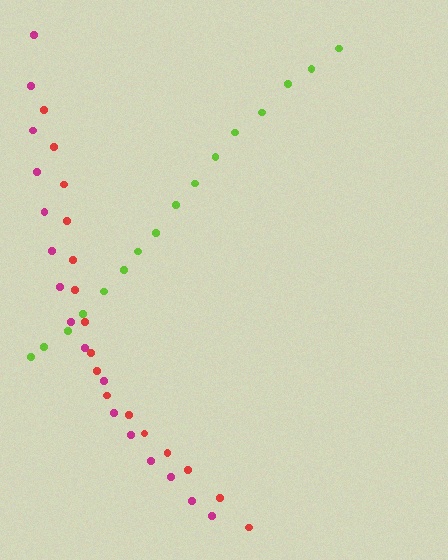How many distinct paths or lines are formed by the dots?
There are 3 distinct paths.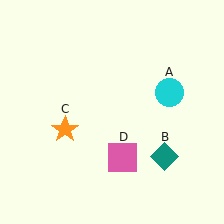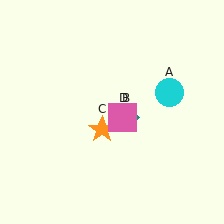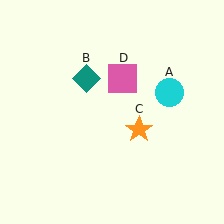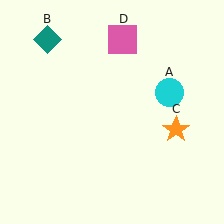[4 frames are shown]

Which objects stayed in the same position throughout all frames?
Cyan circle (object A) remained stationary.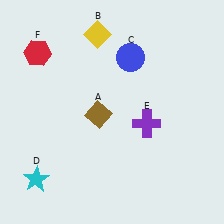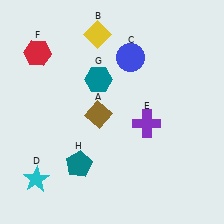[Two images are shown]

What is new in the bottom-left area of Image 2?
A teal pentagon (H) was added in the bottom-left area of Image 2.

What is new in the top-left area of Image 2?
A teal hexagon (G) was added in the top-left area of Image 2.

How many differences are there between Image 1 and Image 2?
There are 2 differences between the two images.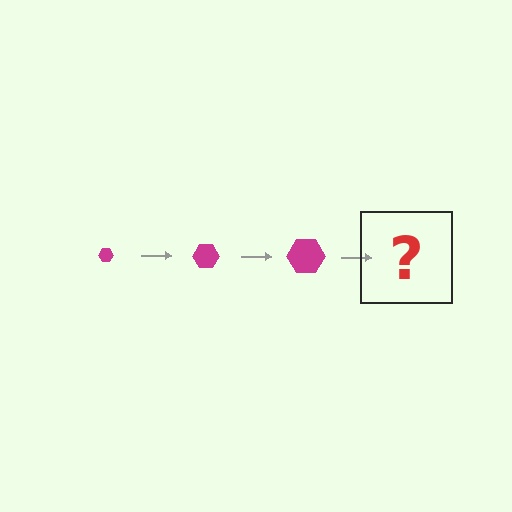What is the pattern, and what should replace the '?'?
The pattern is that the hexagon gets progressively larger each step. The '?' should be a magenta hexagon, larger than the previous one.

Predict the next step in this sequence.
The next step is a magenta hexagon, larger than the previous one.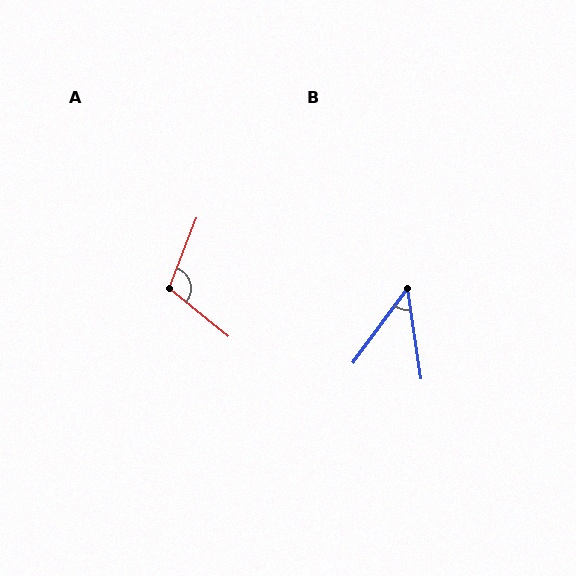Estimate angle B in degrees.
Approximately 44 degrees.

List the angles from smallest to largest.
B (44°), A (108°).